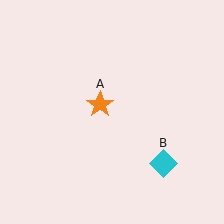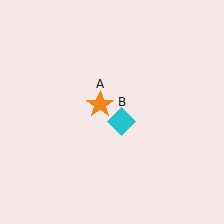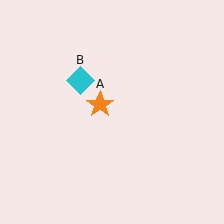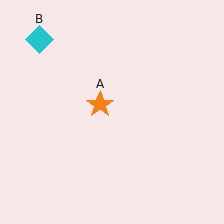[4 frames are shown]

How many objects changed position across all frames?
1 object changed position: cyan diamond (object B).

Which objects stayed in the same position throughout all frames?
Orange star (object A) remained stationary.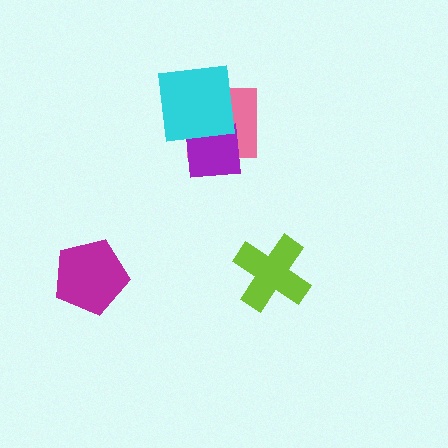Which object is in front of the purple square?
The cyan square is in front of the purple square.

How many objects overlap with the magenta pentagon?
0 objects overlap with the magenta pentagon.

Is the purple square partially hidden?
Yes, it is partially covered by another shape.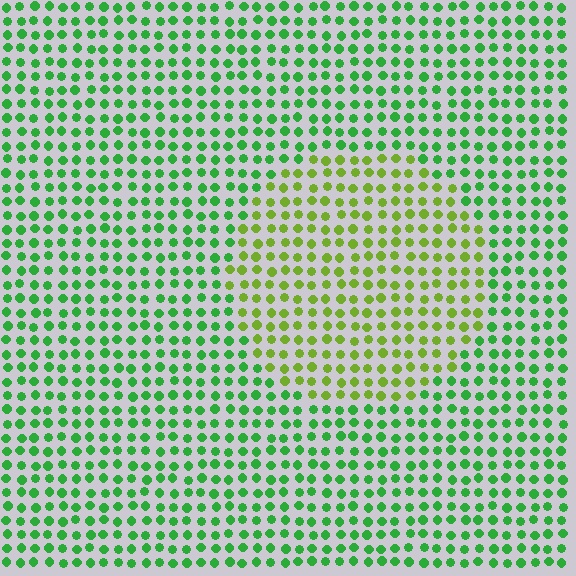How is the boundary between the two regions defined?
The boundary is defined purely by a slight shift in hue (about 39 degrees). Spacing, size, and orientation are identical on both sides.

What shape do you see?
I see a circle.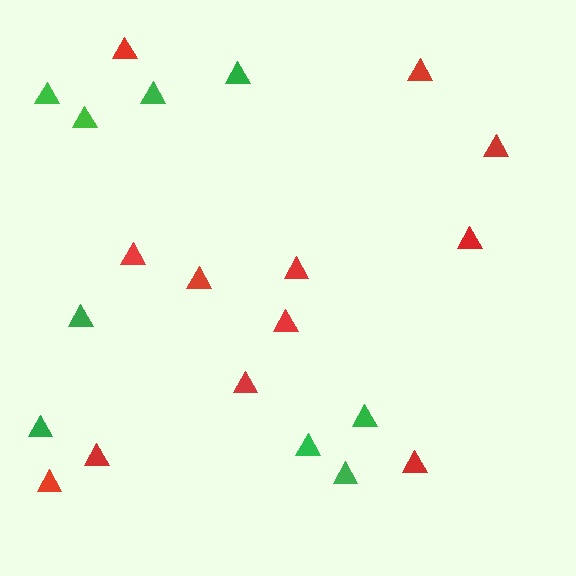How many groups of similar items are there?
There are 2 groups: one group of green triangles (9) and one group of red triangles (12).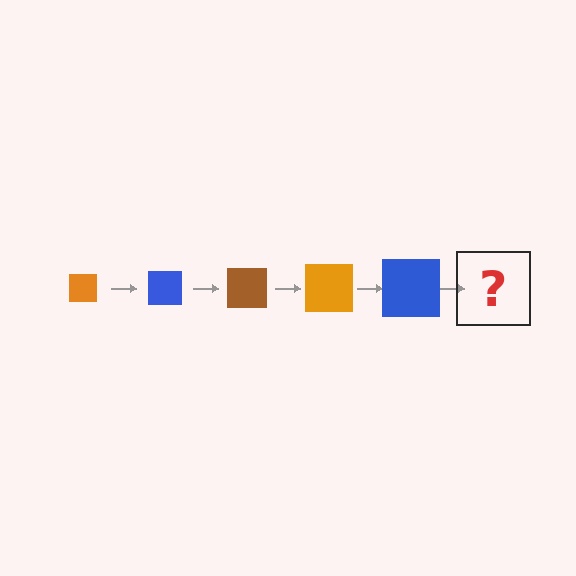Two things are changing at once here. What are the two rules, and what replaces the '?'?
The two rules are that the square grows larger each step and the color cycles through orange, blue, and brown. The '?' should be a brown square, larger than the previous one.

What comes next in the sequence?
The next element should be a brown square, larger than the previous one.